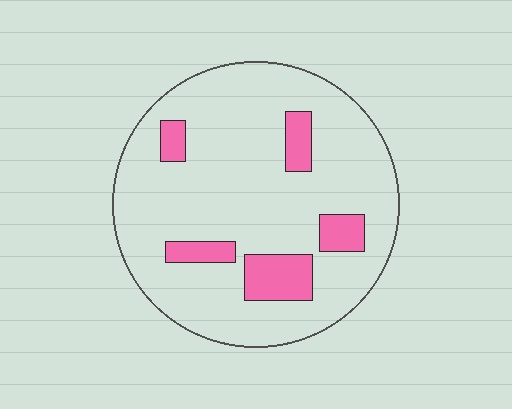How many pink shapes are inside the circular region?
5.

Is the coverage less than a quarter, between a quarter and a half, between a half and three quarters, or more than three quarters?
Less than a quarter.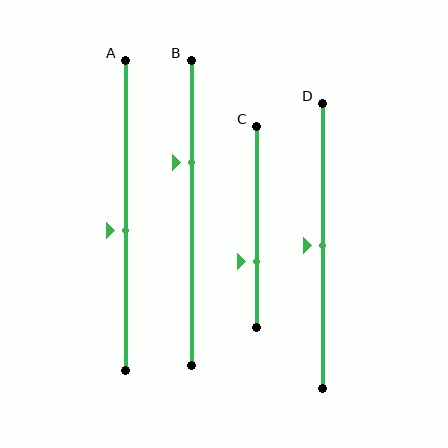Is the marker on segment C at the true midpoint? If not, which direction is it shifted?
No, the marker on segment C is shifted downward by about 17% of the segment length.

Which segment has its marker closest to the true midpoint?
Segment D has its marker closest to the true midpoint.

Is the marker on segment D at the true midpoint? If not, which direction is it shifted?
Yes, the marker on segment D is at the true midpoint.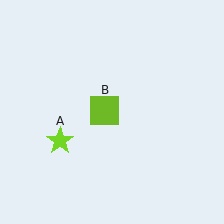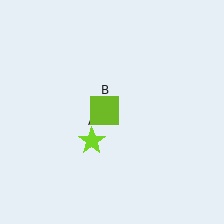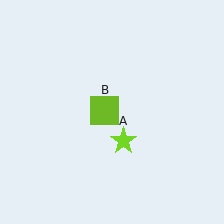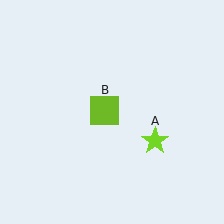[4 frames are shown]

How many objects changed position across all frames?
1 object changed position: lime star (object A).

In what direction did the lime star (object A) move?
The lime star (object A) moved right.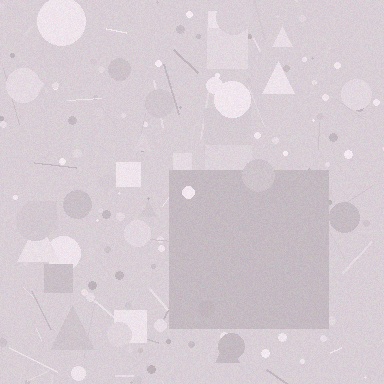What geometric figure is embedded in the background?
A square is embedded in the background.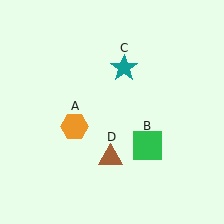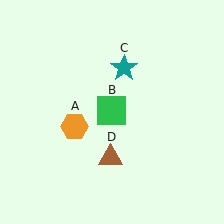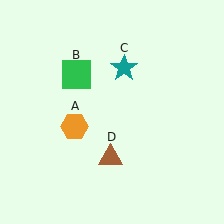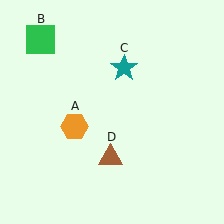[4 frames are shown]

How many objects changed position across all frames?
1 object changed position: green square (object B).